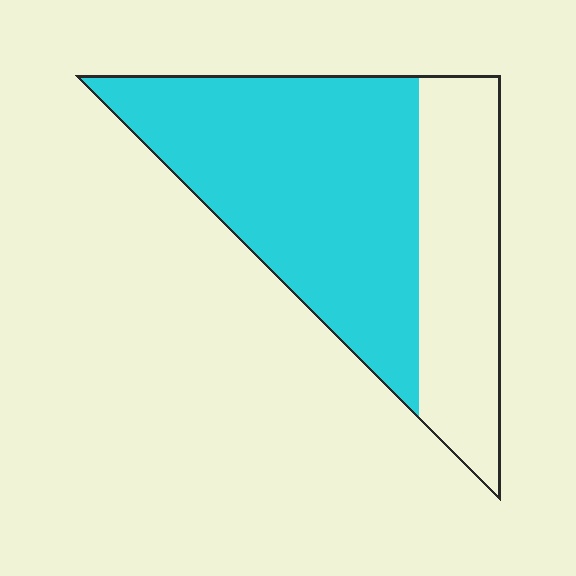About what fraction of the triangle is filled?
About two thirds (2/3).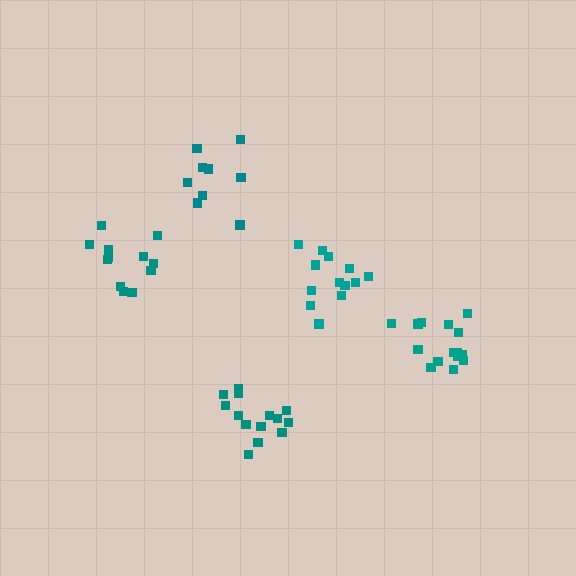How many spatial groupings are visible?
There are 5 spatial groupings.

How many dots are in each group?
Group 1: 12 dots, Group 2: 9 dots, Group 3: 15 dots, Group 4: 14 dots, Group 5: 13 dots (63 total).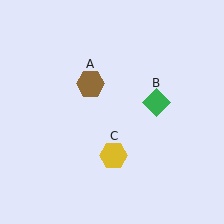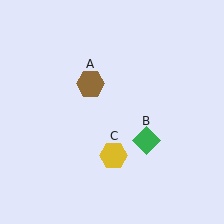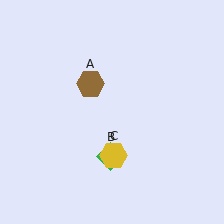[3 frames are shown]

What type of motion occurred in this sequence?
The green diamond (object B) rotated clockwise around the center of the scene.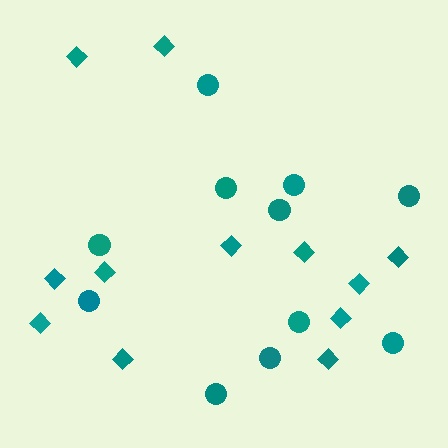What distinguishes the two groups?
There are 2 groups: one group of circles (11) and one group of diamonds (12).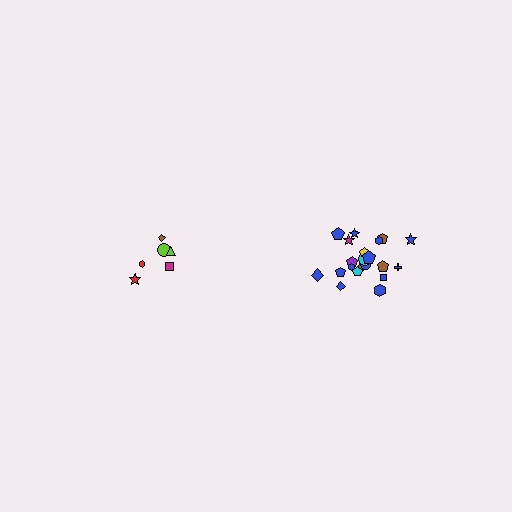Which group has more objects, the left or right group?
The right group.